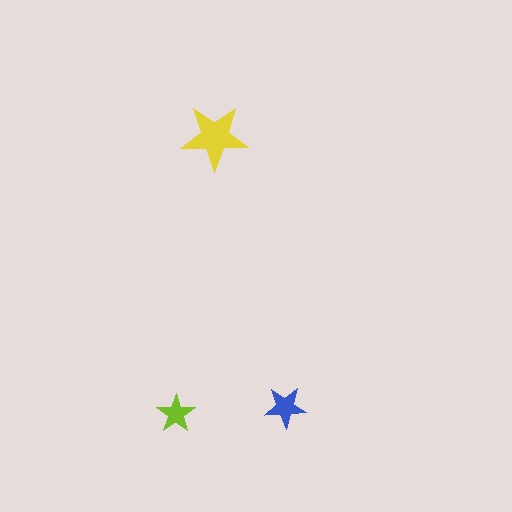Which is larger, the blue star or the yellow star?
The yellow one.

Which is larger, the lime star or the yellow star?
The yellow one.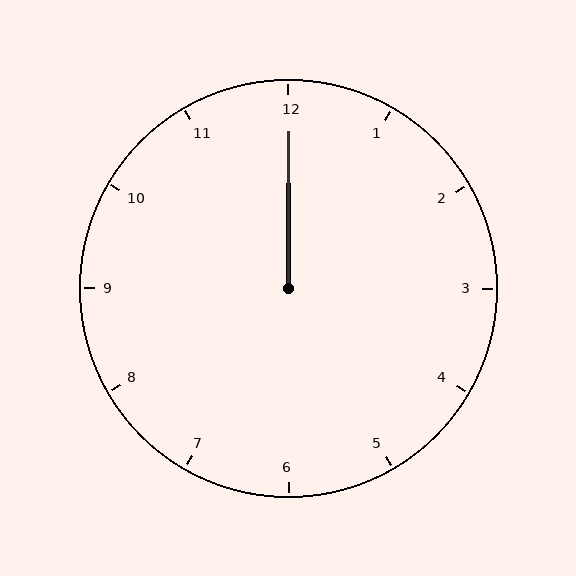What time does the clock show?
12:00.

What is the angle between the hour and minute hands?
Approximately 0 degrees.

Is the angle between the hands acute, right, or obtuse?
It is acute.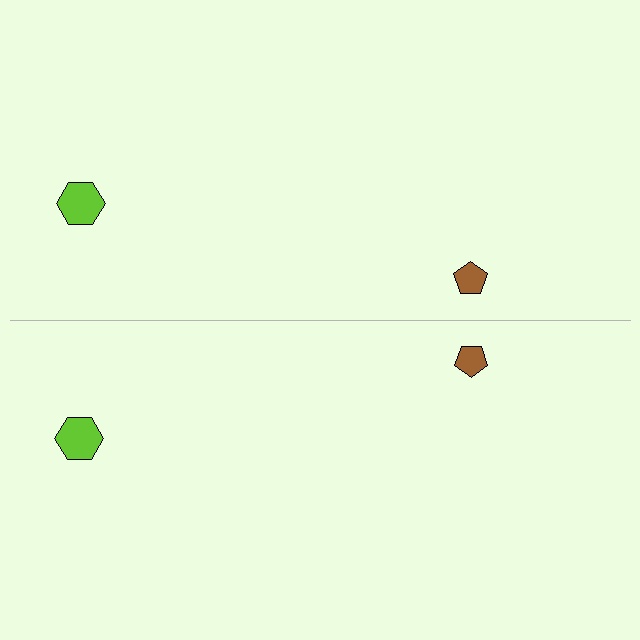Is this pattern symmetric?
Yes, this pattern has bilateral (reflection) symmetry.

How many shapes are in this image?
There are 4 shapes in this image.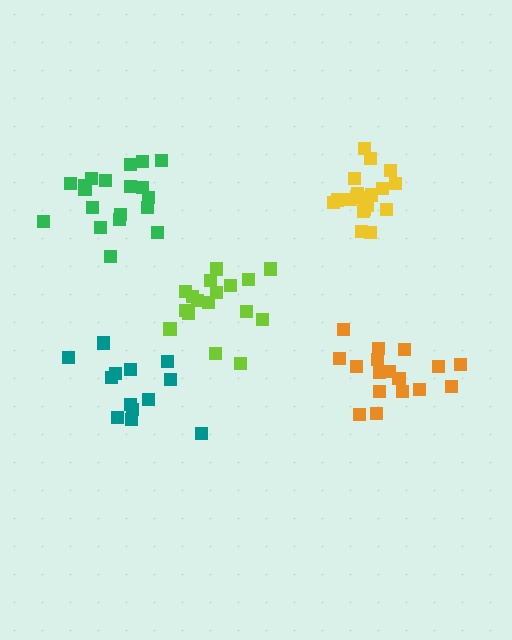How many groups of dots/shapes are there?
There are 5 groups.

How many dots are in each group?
Group 1: 17 dots, Group 2: 19 dots, Group 3: 19 dots, Group 4: 13 dots, Group 5: 17 dots (85 total).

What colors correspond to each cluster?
The clusters are colored: orange, green, yellow, teal, lime.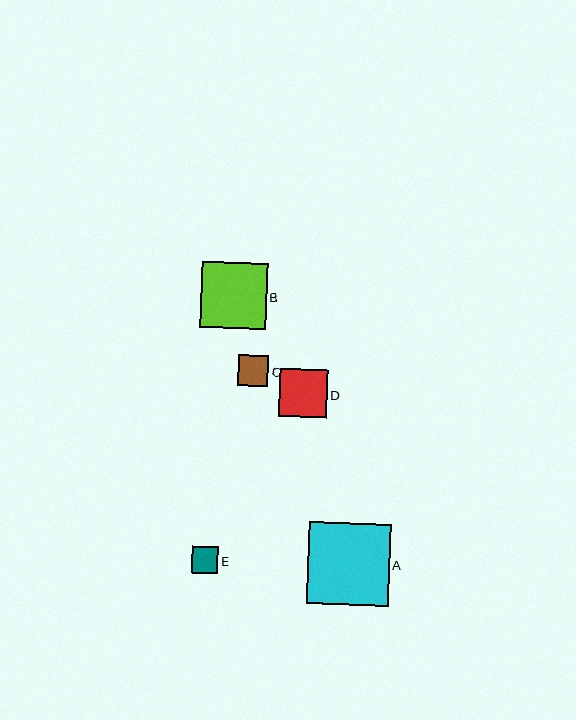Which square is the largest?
Square A is the largest with a size of approximately 82 pixels.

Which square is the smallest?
Square E is the smallest with a size of approximately 27 pixels.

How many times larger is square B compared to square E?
Square B is approximately 2.5 times the size of square E.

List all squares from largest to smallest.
From largest to smallest: A, B, D, C, E.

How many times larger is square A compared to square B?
Square A is approximately 1.3 times the size of square B.